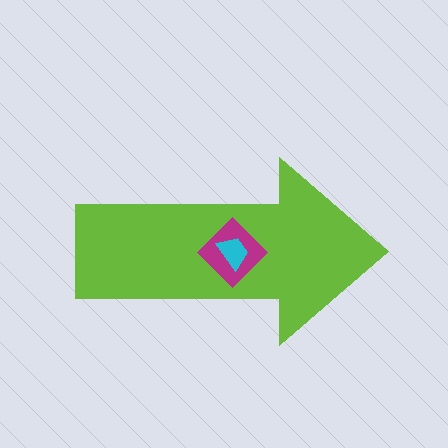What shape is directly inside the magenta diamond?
The cyan trapezoid.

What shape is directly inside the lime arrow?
The magenta diamond.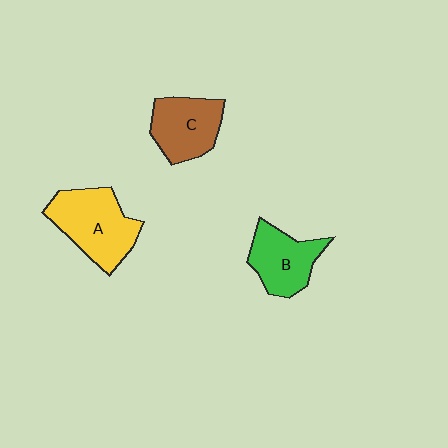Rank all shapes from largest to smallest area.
From largest to smallest: A (yellow), C (brown), B (green).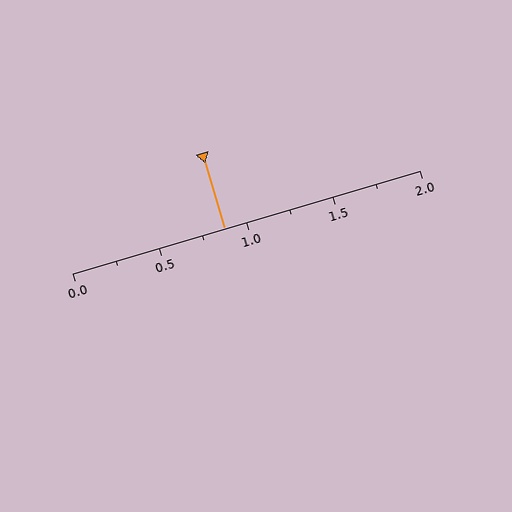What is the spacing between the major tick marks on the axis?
The major ticks are spaced 0.5 apart.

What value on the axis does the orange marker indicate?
The marker indicates approximately 0.88.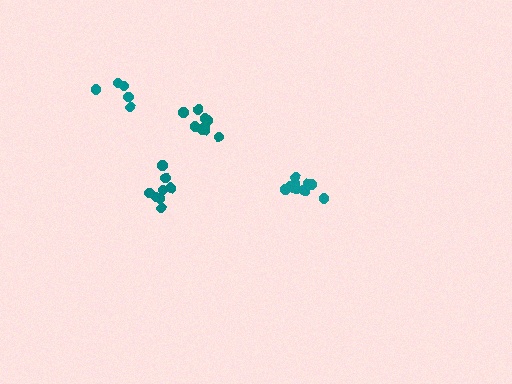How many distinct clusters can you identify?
There are 4 distinct clusters.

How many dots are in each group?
Group 1: 8 dots, Group 2: 11 dots, Group 3: 9 dots, Group 4: 5 dots (33 total).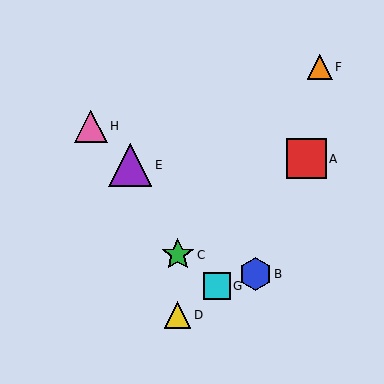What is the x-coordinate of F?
Object F is at x≈320.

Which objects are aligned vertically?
Objects C, D are aligned vertically.